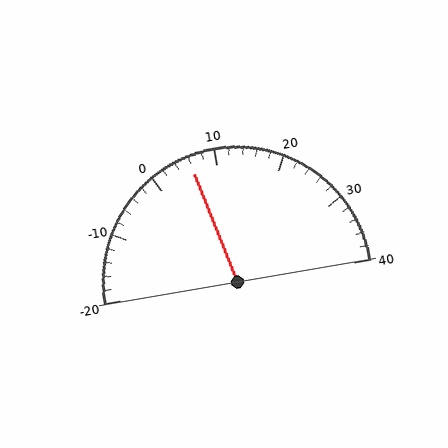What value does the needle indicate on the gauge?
The needle indicates approximately 6.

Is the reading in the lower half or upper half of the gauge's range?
The reading is in the lower half of the range (-20 to 40).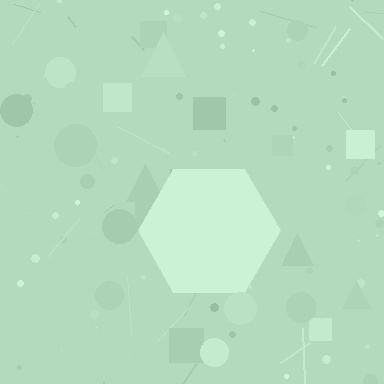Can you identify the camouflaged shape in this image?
The camouflaged shape is a hexagon.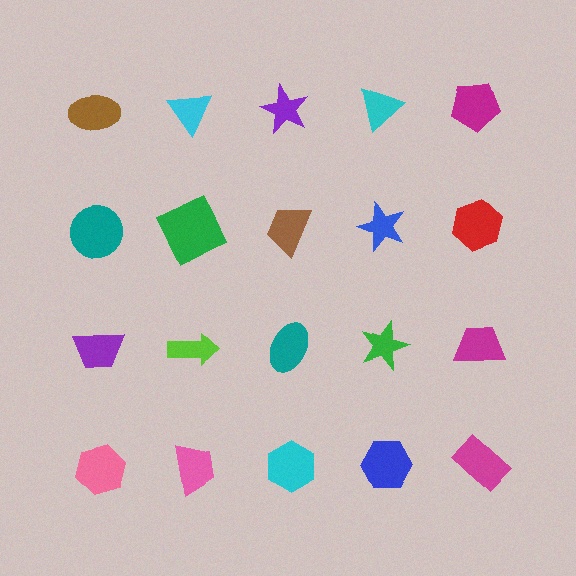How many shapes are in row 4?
5 shapes.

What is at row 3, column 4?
A green star.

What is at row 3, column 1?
A purple trapezoid.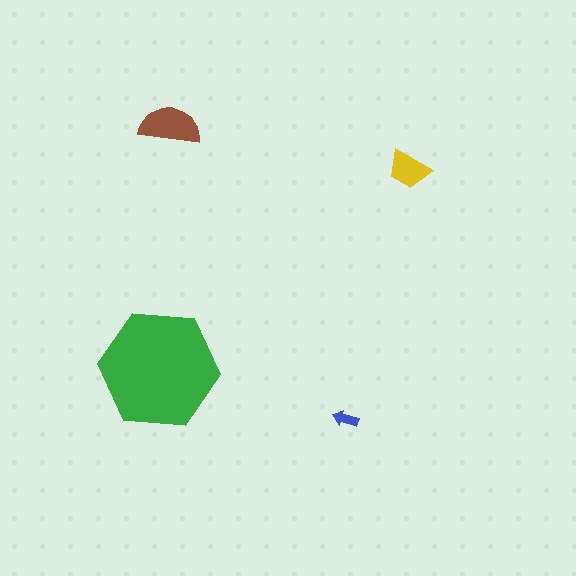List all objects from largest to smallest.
The green hexagon, the brown semicircle, the yellow trapezoid, the blue arrow.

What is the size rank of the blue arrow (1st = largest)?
4th.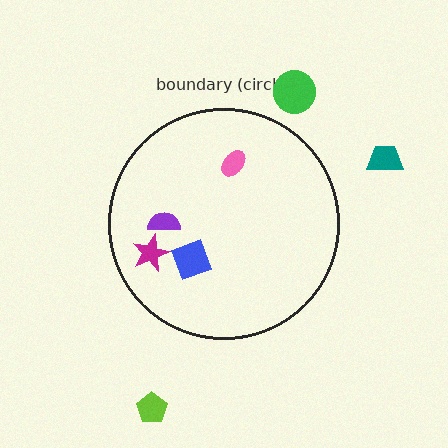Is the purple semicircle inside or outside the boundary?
Inside.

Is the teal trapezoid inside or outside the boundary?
Outside.